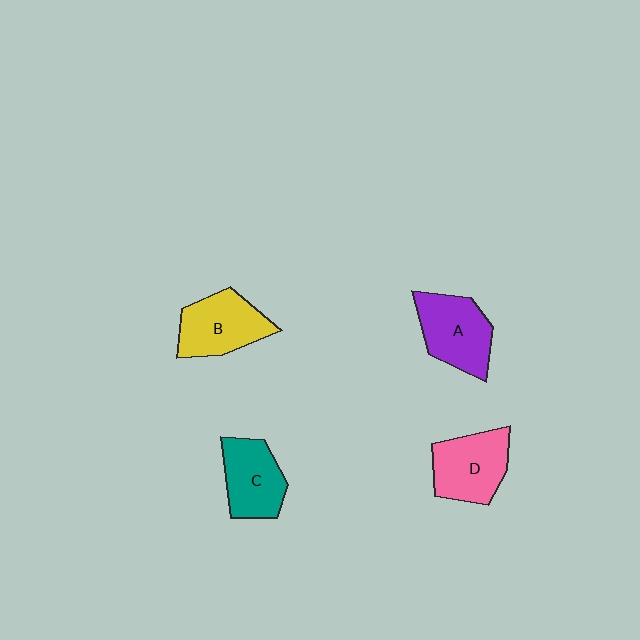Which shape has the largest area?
Shape A (purple).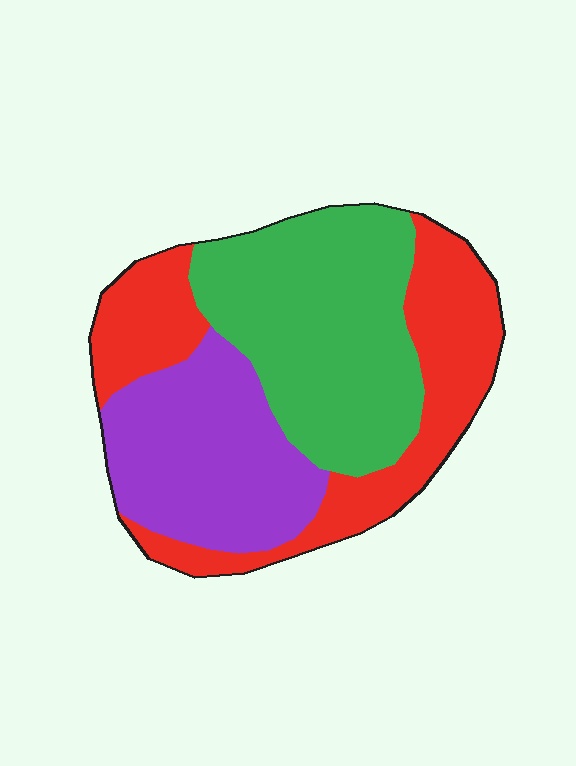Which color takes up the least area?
Purple, at roughly 30%.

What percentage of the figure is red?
Red takes up about one third (1/3) of the figure.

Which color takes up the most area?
Green, at roughly 40%.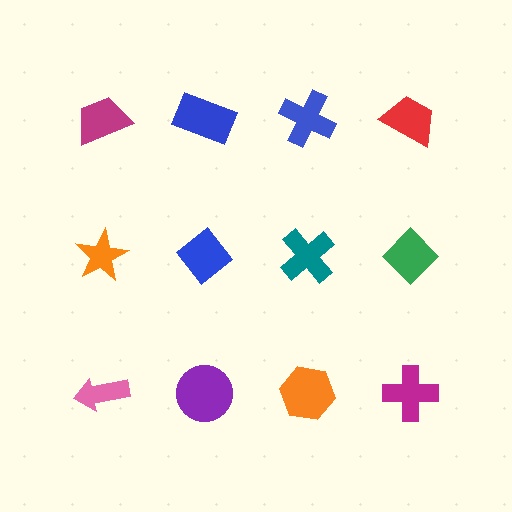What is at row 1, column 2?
A blue rectangle.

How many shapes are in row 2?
4 shapes.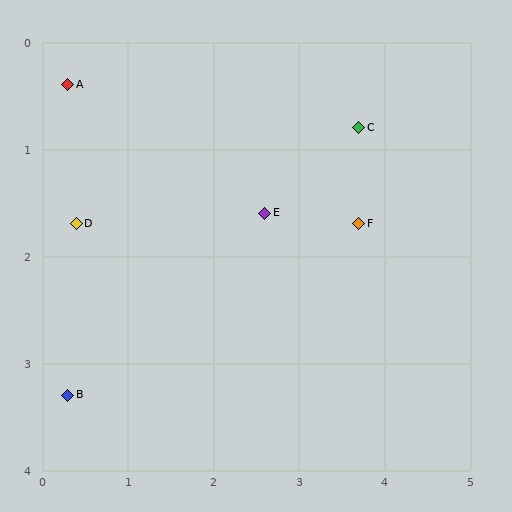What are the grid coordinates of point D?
Point D is at approximately (0.4, 1.7).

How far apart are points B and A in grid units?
Points B and A are about 2.9 grid units apart.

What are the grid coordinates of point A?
Point A is at approximately (0.3, 0.4).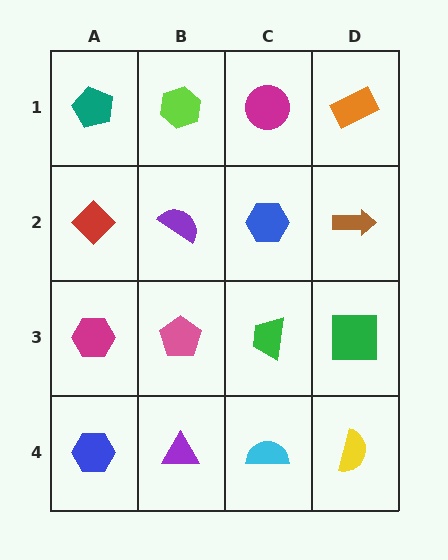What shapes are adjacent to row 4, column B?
A pink pentagon (row 3, column B), a blue hexagon (row 4, column A), a cyan semicircle (row 4, column C).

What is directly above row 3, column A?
A red diamond.